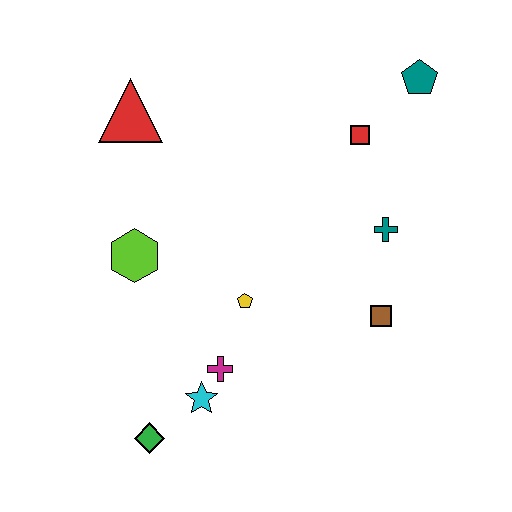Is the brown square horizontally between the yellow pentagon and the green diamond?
No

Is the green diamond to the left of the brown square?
Yes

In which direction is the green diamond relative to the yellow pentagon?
The green diamond is below the yellow pentagon.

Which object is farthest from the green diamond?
The teal pentagon is farthest from the green diamond.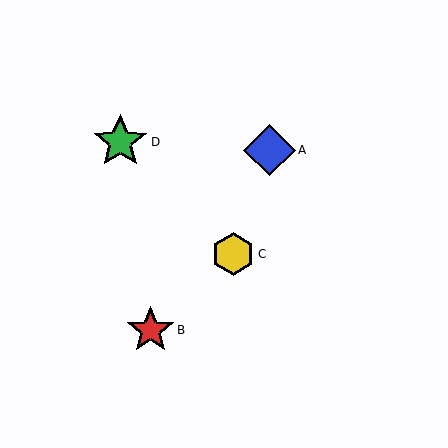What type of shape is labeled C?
Shape C is a yellow hexagon.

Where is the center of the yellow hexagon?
The center of the yellow hexagon is at (233, 254).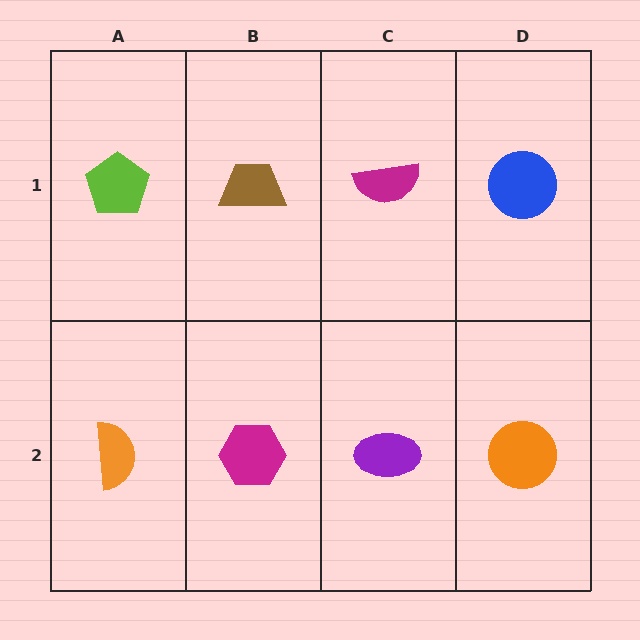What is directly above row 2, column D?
A blue circle.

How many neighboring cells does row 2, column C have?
3.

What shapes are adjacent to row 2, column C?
A magenta semicircle (row 1, column C), a magenta hexagon (row 2, column B), an orange circle (row 2, column D).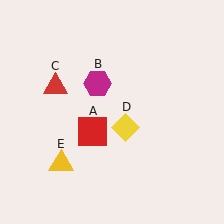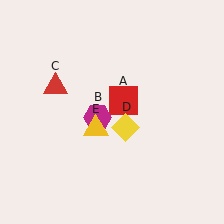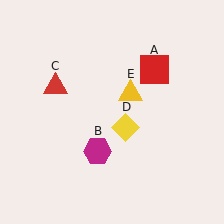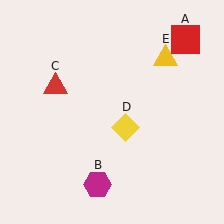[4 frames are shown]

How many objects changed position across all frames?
3 objects changed position: red square (object A), magenta hexagon (object B), yellow triangle (object E).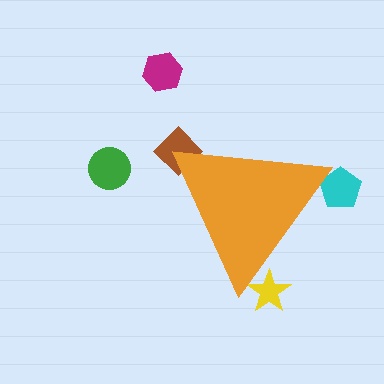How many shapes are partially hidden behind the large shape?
3 shapes are partially hidden.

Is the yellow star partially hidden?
Yes, the yellow star is partially hidden behind the orange triangle.